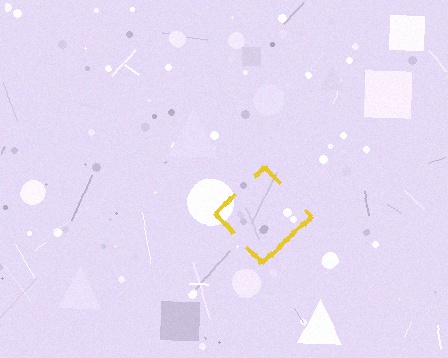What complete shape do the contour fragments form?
The contour fragments form a diamond.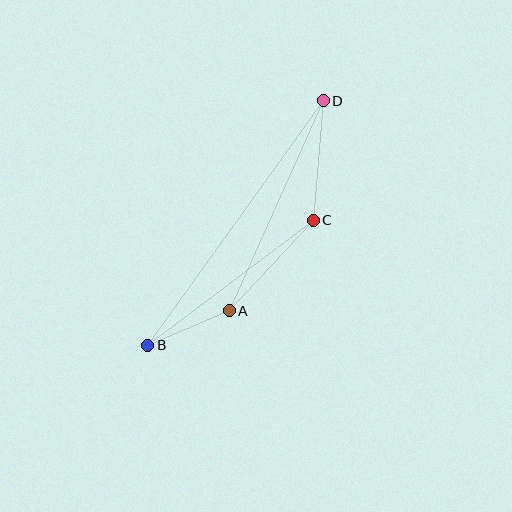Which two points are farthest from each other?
Points B and D are farthest from each other.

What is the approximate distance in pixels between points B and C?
The distance between B and C is approximately 208 pixels.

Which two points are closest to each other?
Points A and B are closest to each other.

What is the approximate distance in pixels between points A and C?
The distance between A and C is approximately 124 pixels.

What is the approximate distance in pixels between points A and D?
The distance between A and D is approximately 230 pixels.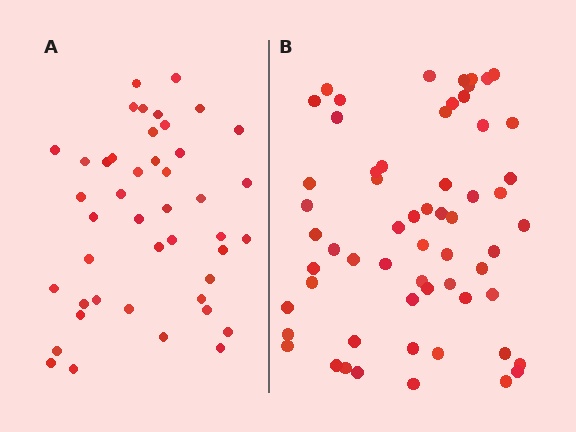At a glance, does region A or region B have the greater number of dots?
Region B (the right region) has more dots.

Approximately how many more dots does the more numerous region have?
Region B has approximately 15 more dots than region A.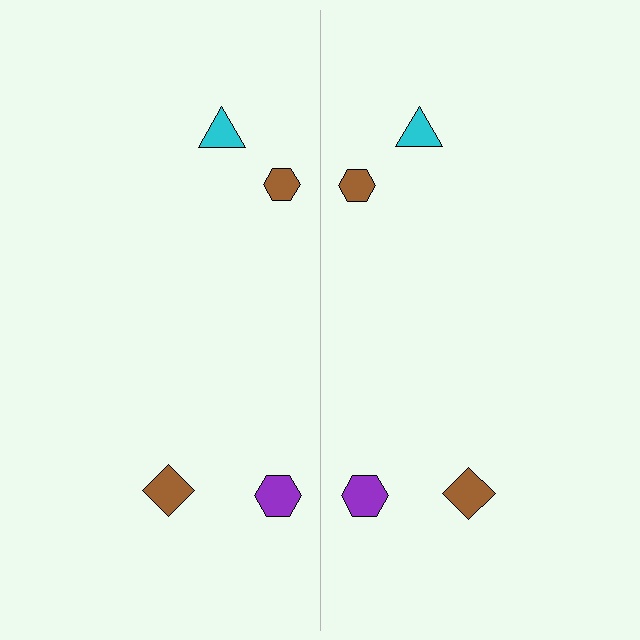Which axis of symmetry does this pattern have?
The pattern has a vertical axis of symmetry running through the center of the image.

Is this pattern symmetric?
Yes, this pattern has bilateral (reflection) symmetry.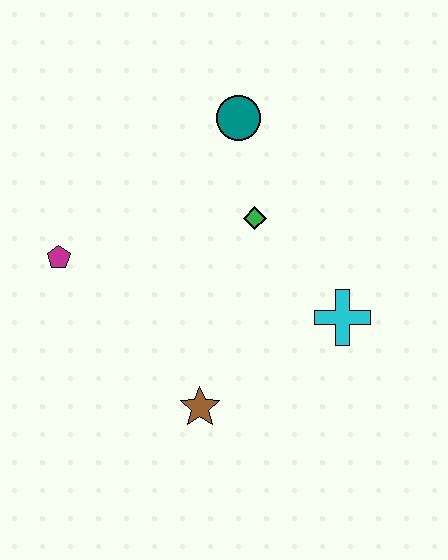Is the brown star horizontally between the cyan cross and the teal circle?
No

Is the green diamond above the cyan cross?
Yes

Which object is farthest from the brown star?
The teal circle is farthest from the brown star.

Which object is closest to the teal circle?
The green diamond is closest to the teal circle.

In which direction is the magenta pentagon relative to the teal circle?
The magenta pentagon is to the left of the teal circle.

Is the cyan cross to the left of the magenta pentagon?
No